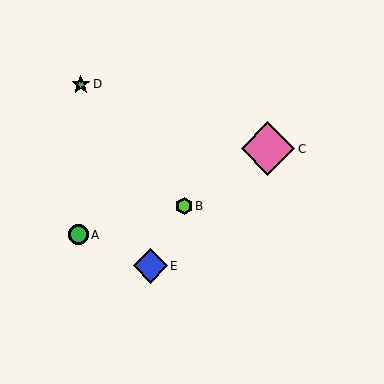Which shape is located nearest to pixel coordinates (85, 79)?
The green star (labeled D) at (81, 84) is nearest to that location.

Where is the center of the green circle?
The center of the green circle is at (78, 235).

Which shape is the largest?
The pink diamond (labeled C) is the largest.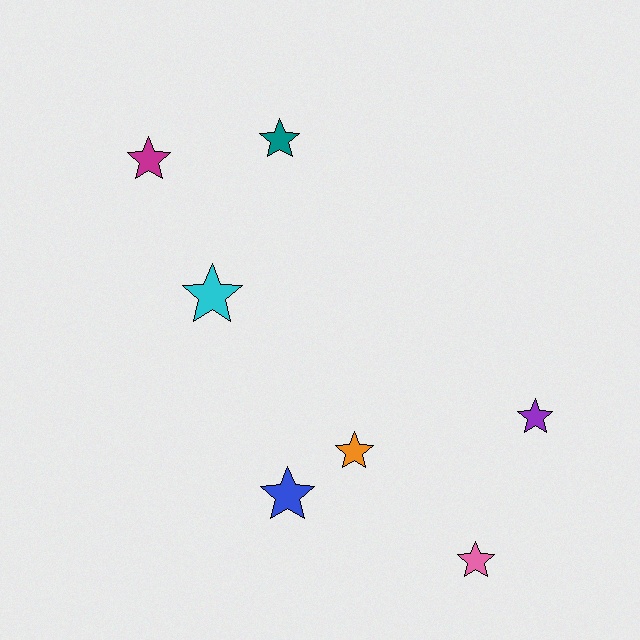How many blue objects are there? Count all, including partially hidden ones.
There is 1 blue object.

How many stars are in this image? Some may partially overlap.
There are 7 stars.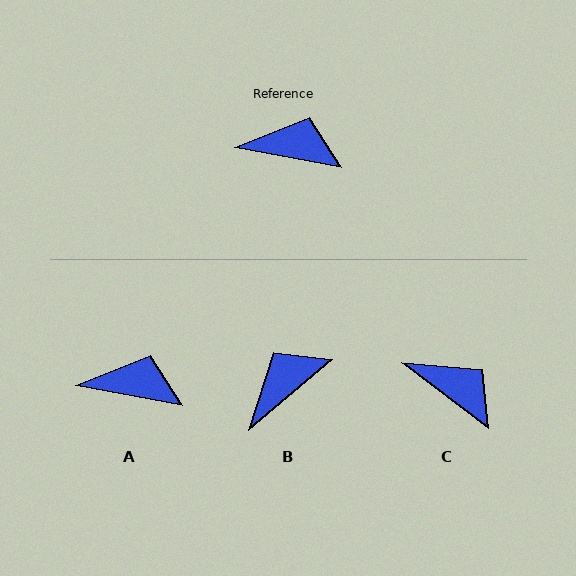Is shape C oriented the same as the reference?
No, it is off by about 27 degrees.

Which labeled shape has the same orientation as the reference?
A.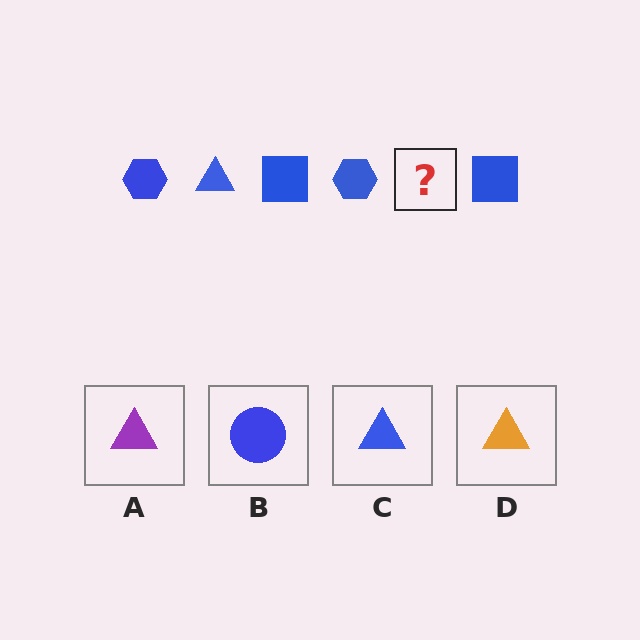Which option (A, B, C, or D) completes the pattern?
C.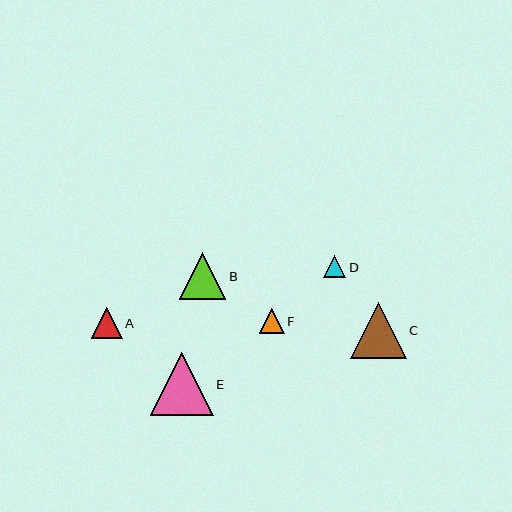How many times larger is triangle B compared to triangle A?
Triangle B is approximately 1.5 times the size of triangle A.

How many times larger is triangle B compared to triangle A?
Triangle B is approximately 1.5 times the size of triangle A.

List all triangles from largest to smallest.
From largest to smallest: E, C, B, A, F, D.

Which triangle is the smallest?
Triangle D is the smallest with a size of approximately 22 pixels.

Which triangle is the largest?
Triangle E is the largest with a size of approximately 63 pixels.